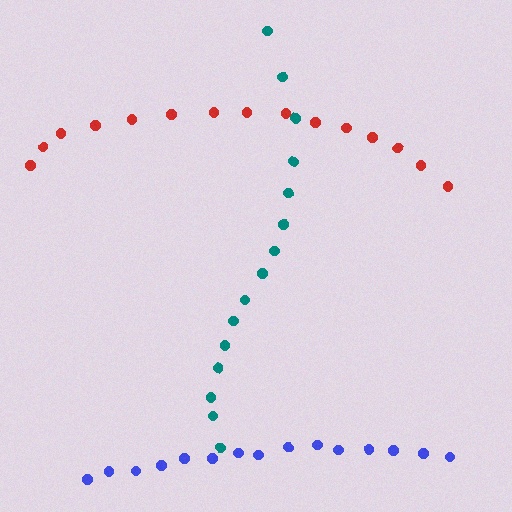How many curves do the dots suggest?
There are 3 distinct paths.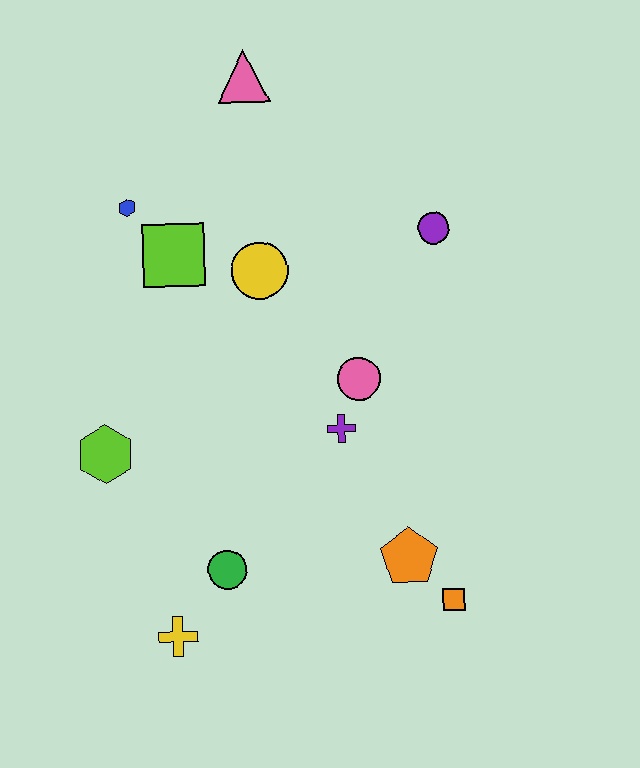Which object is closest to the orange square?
The orange pentagon is closest to the orange square.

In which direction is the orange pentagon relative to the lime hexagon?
The orange pentagon is to the right of the lime hexagon.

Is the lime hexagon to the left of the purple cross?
Yes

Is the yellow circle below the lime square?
Yes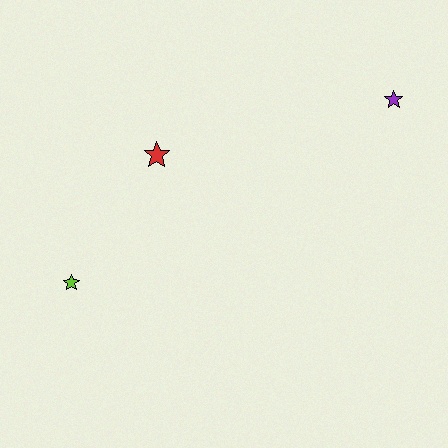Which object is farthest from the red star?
The purple star is farthest from the red star.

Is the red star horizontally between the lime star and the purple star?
Yes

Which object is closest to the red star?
The lime star is closest to the red star.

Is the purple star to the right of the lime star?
Yes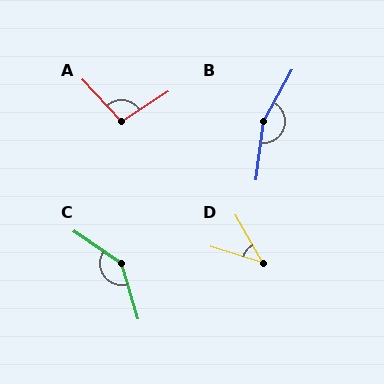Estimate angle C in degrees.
Approximately 140 degrees.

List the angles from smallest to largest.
D (42°), A (100°), C (140°), B (159°).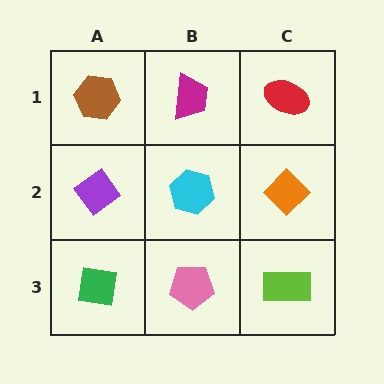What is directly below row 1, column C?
An orange diamond.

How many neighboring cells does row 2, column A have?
3.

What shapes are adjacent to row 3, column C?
An orange diamond (row 2, column C), a pink pentagon (row 3, column B).